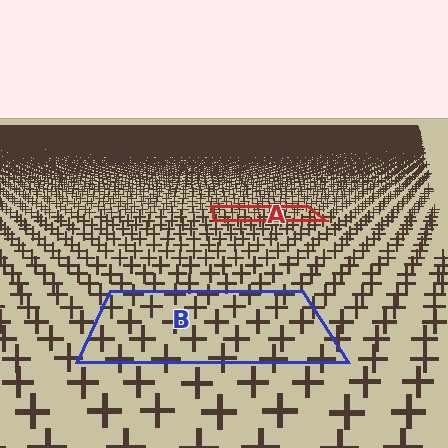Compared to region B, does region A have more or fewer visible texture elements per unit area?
Region A has more texture elements per unit area — they are packed more densely because it is farther away.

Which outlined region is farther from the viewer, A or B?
Region A is farther from the viewer — the texture elements inside it appear smaller and more densely packed.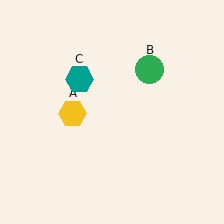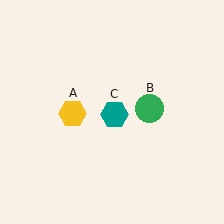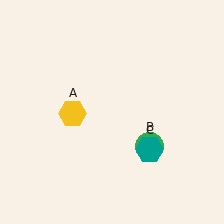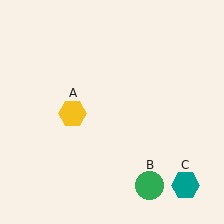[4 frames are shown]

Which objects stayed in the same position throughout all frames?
Yellow hexagon (object A) remained stationary.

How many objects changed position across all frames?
2 objects changed position: green circle (object B), teal hexagon (object C).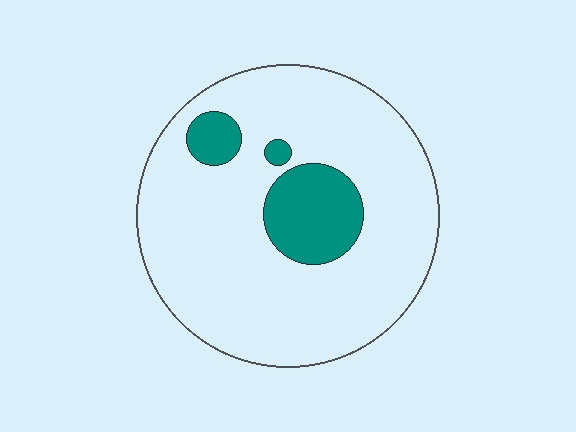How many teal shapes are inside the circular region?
3.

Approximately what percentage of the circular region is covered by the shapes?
Approximately 15%.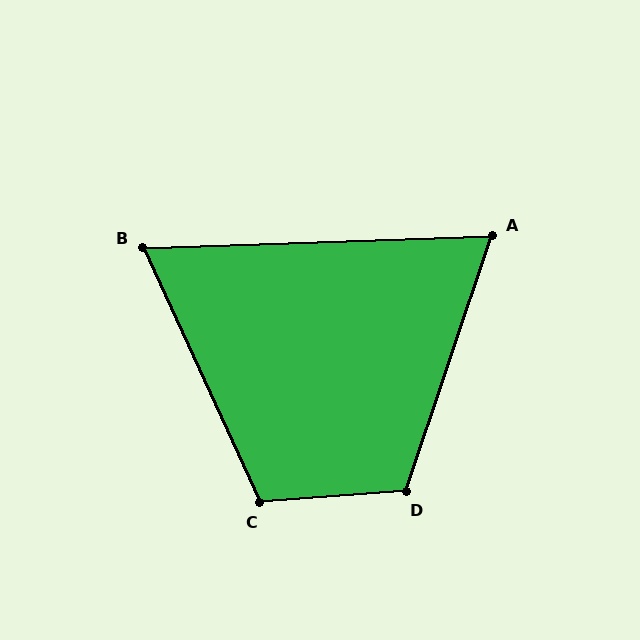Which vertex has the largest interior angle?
D, at approximately 113 degrees.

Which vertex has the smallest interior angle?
B, at approximately 67 degrees.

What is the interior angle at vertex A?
Approximately 69 degrees (acute).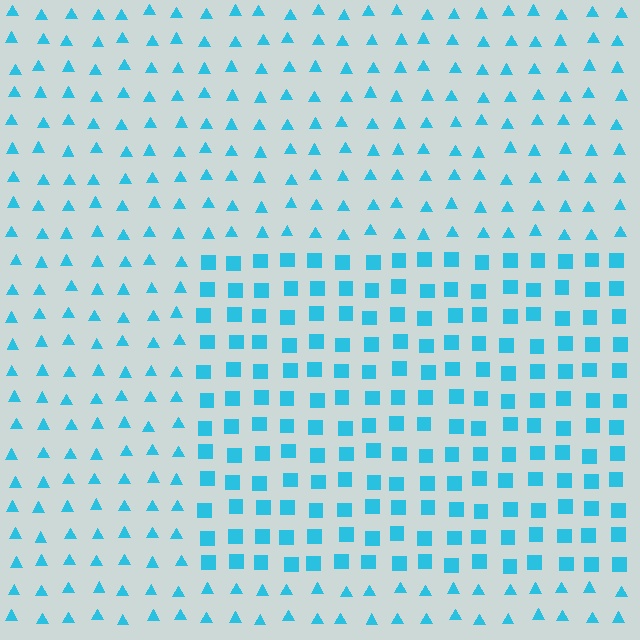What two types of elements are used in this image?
The image uses squares inside the rectangle region and triangles outside it.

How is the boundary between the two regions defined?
The boundary is defined by a change in element shape: squares inside vs. triangles outside. All elements share the same color and spacing.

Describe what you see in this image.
The image is filled with small cyan elements arranged in a uniform grid. A rectangle-shaped region contains squares, while the surrounding area contains triangles. The boundary is defined purely by the change in element shape.